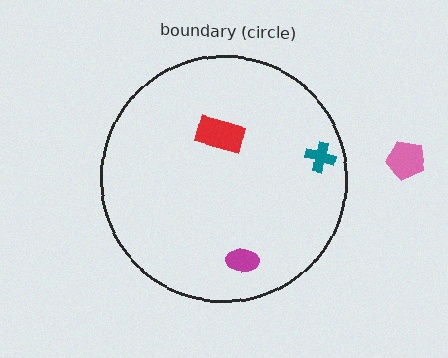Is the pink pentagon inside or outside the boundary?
Outside.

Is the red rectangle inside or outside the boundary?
Inside.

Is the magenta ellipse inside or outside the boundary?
Inside.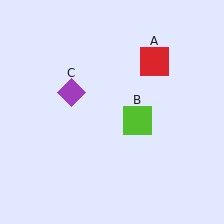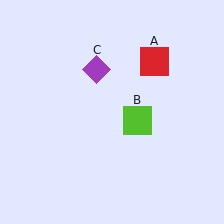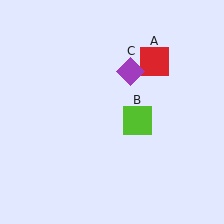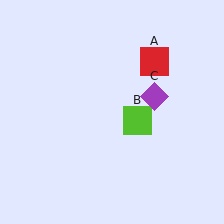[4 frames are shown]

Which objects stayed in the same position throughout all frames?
Red square (object A) and lime square (object B) remained stationary.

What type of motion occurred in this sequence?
The purple diamond (object C) rotated clockwise around the center of the scene.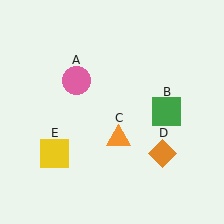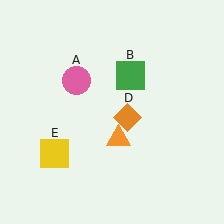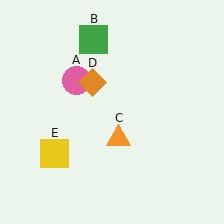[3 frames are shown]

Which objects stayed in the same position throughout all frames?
Pink circle (object A) and orange triangle (object C) and yellow square (object E) remained stationary.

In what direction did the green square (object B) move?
The green square (object B) moved up and to the left.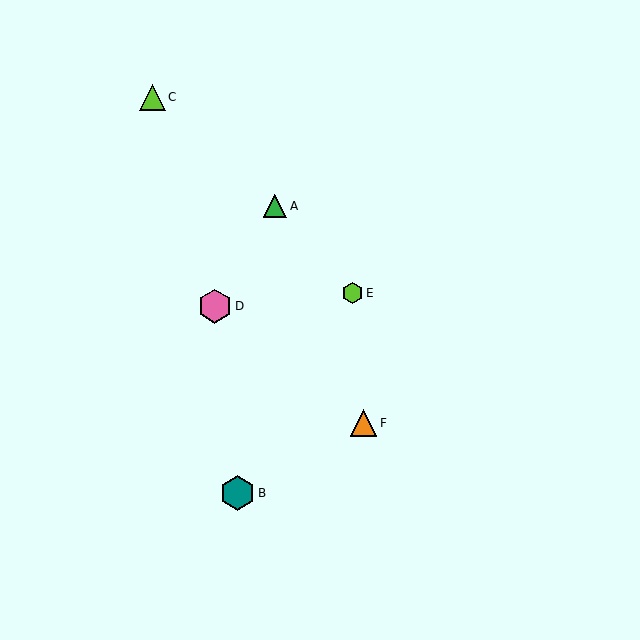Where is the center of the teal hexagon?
The center of the teal hexagon is at (238, 493).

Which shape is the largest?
The teal hexagon (labeled B) is the largest.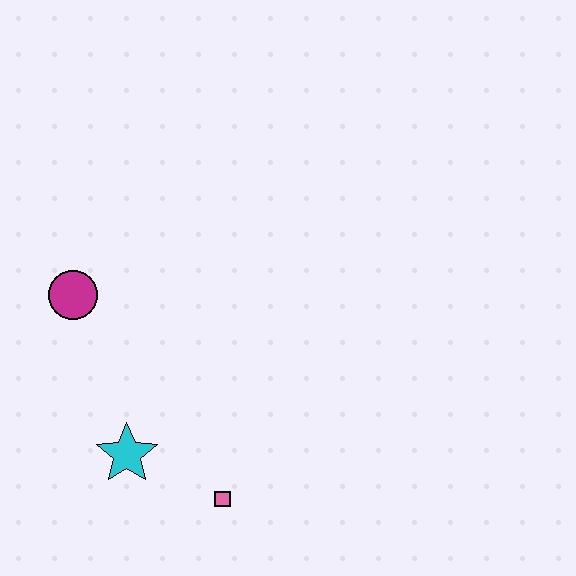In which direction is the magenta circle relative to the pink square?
The magenta circle is above the pink square.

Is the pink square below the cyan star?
Yes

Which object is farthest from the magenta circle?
The pink square is farthest from the magenta circle.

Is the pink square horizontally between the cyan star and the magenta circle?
No